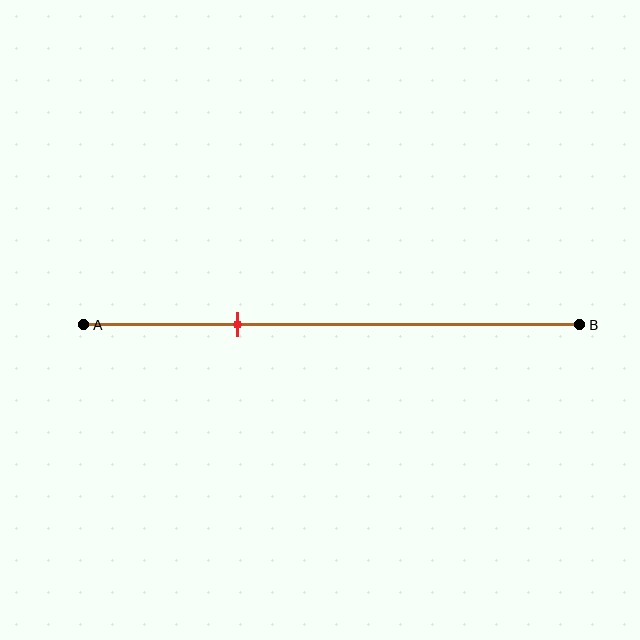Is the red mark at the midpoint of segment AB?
No, the mark is at about 30% from A, not at the 50% midpoint.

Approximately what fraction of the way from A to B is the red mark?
The red mark is approximately 30% of the way from A to B.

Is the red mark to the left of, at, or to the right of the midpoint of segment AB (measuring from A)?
The red mark is to the left of the midpoint of segment AB.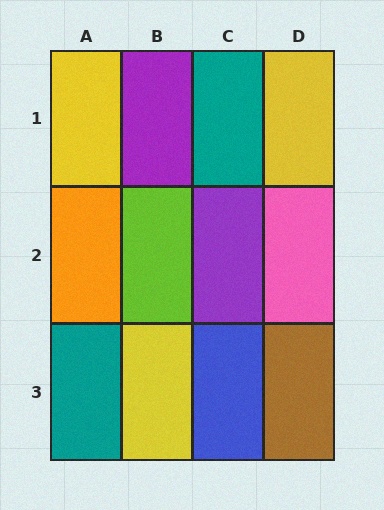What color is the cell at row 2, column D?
Pink.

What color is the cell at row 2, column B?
Lime.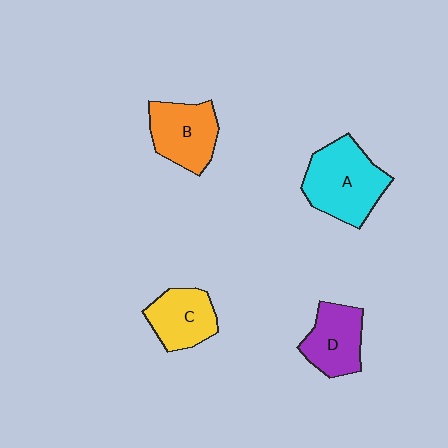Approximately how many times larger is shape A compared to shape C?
Approximately 1.5 times.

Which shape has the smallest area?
Shape C (yellow).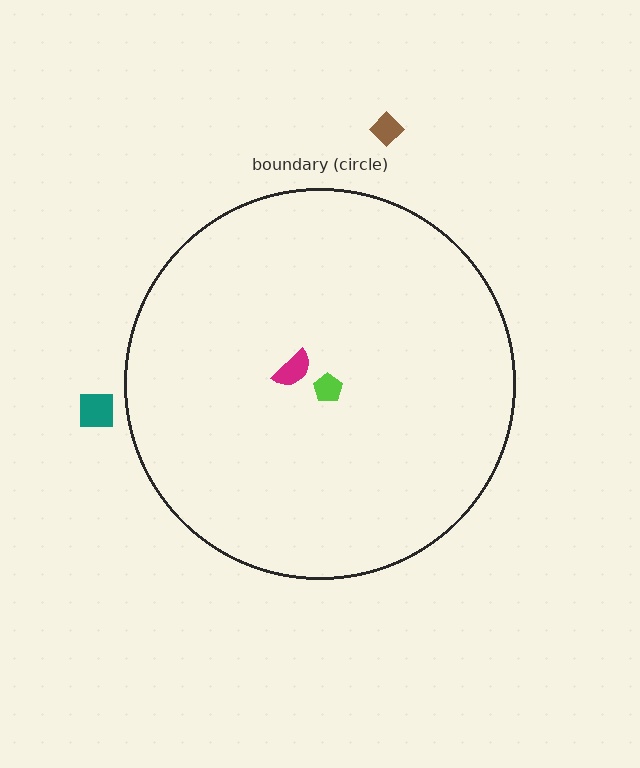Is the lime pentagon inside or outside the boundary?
Inside.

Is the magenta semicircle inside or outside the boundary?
Inside.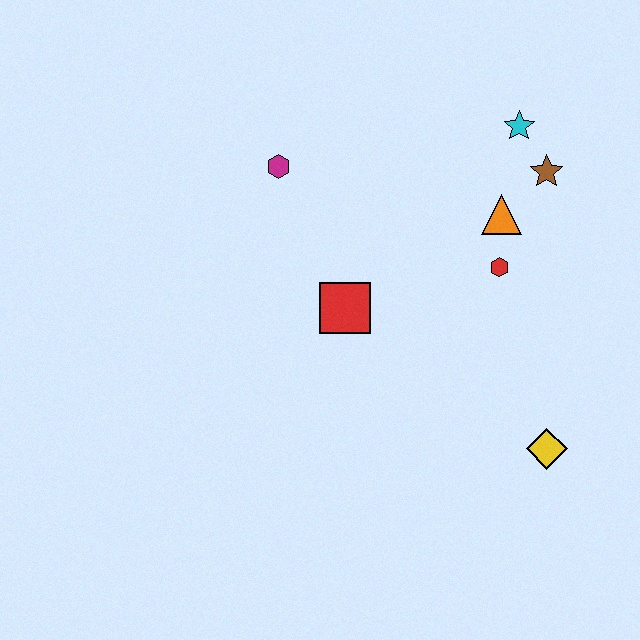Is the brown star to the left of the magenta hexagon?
No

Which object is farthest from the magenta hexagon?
The yellow diamond is farthest from the magenta hexagon.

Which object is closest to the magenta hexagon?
The red square is closest to the magenta hexagon.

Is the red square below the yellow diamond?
No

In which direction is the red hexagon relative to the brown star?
The red hexagon is below the brown star.